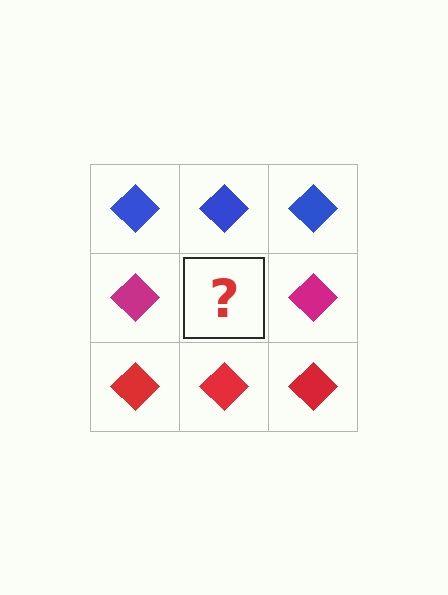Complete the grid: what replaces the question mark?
The question mark should be replaced with a magenta diamond.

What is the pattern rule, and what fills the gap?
The rule is that each row has a consistent color. The gap should be filled with a magenta diamond.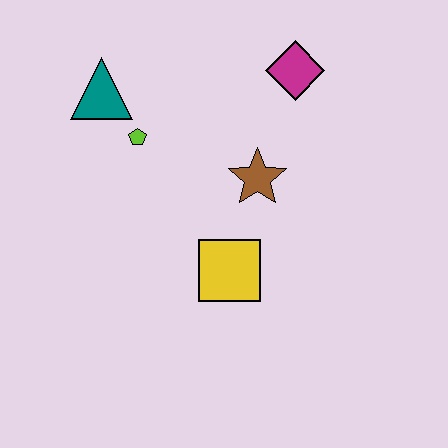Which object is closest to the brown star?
The yellow square is closest to the brown star.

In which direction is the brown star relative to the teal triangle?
The brown star is to the right of the teal triangle.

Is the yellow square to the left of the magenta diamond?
Yes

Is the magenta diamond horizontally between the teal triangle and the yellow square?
No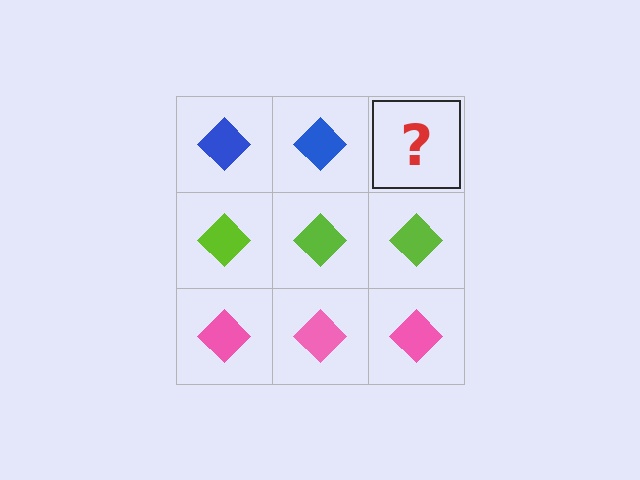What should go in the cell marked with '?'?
The missing cell should contain a blue diamond.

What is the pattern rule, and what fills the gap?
The rule is that each row has a consistent color. The gap should be filled with a blue diamond.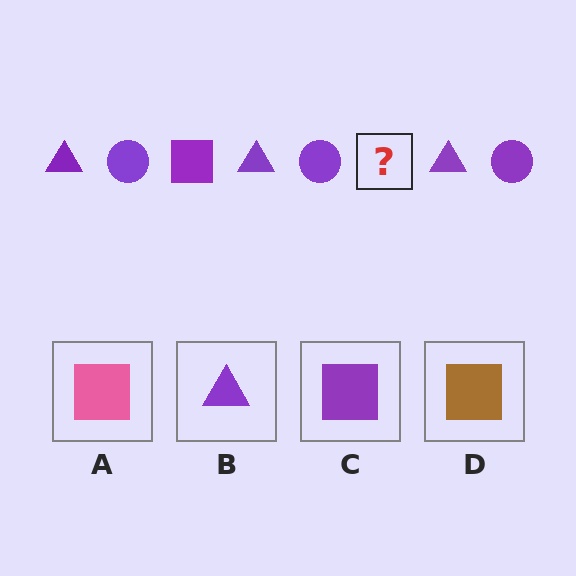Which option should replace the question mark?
Option C.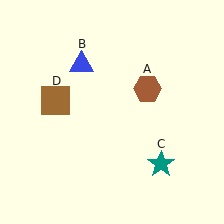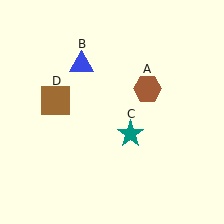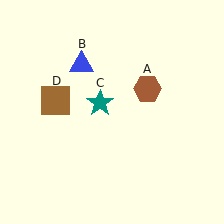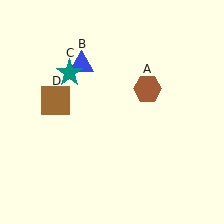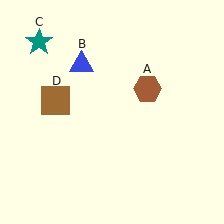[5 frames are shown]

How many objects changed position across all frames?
1 object changed position: teal star (object C).